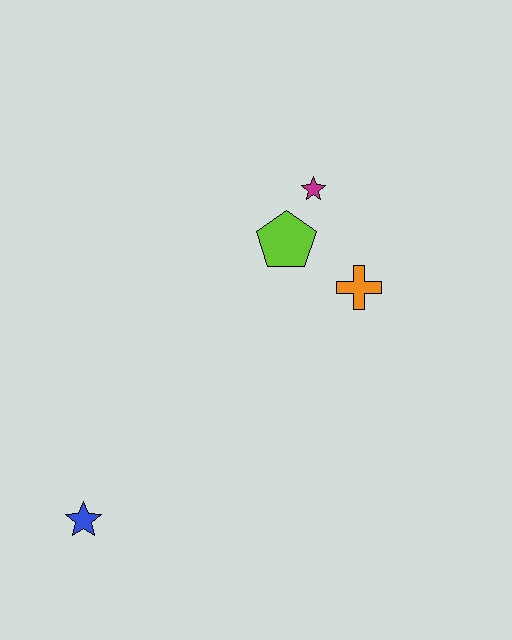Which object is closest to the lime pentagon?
The magenta star is closest to the lime pentagon.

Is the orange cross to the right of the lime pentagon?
Yes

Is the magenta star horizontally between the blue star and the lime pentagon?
No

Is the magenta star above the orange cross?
Yes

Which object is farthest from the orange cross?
The blue star is farthest from the orange cross.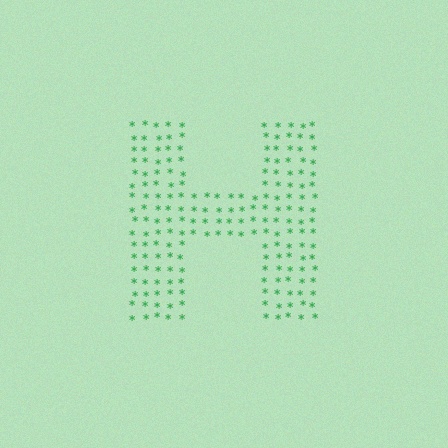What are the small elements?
The small elements are asterisks.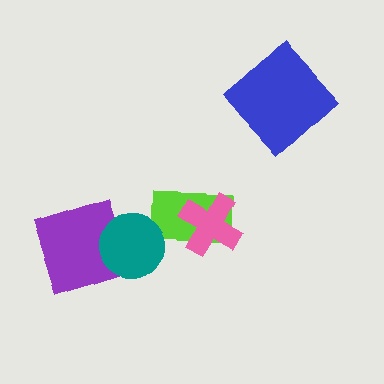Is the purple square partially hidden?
Yes, it is partially covered by another shape.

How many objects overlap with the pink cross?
1 object overlaps with the pink cross.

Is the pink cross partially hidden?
No, no other shape covers it.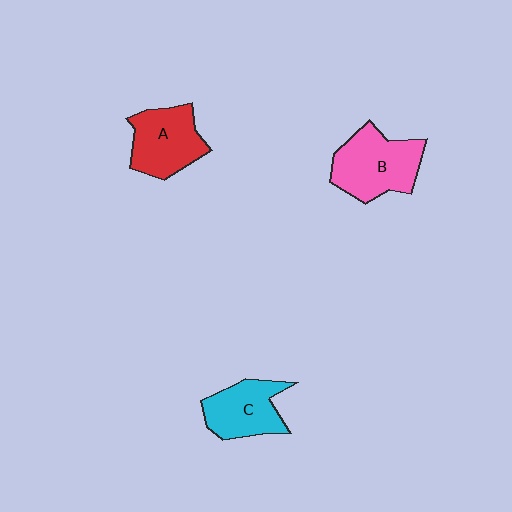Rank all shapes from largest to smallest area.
From largest to smallest: B (pink), A (red), C (cyan).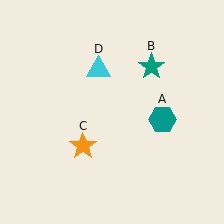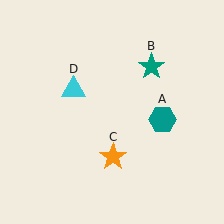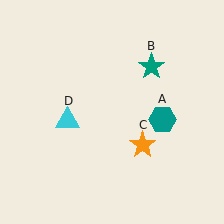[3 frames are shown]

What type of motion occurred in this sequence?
The orange star (object C), cyan triangle (object D) rotated counterclockwise around the center of the scene.